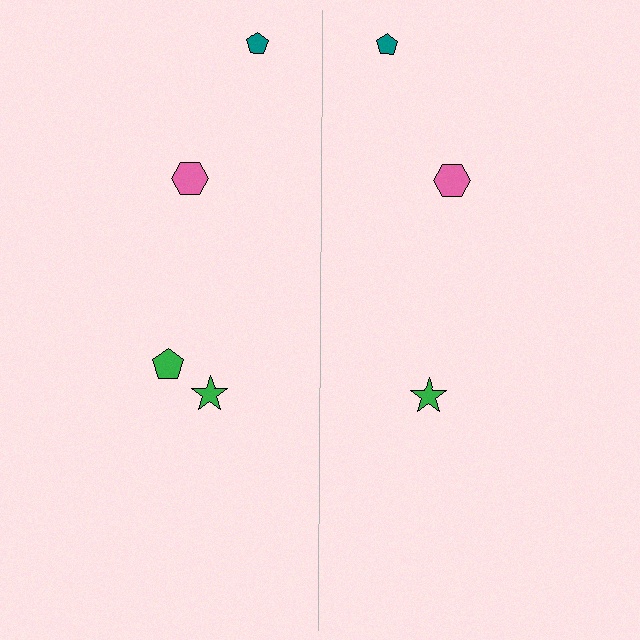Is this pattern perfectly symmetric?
No, the pattern is not perfectly symmetric. A green pentagon is missing from the right side.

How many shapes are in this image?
There are 7 shapes in this image.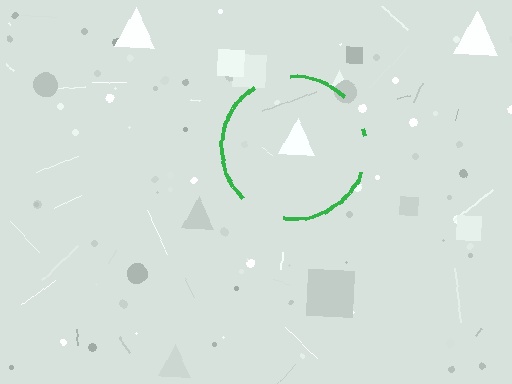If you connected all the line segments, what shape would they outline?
They would outline a circle.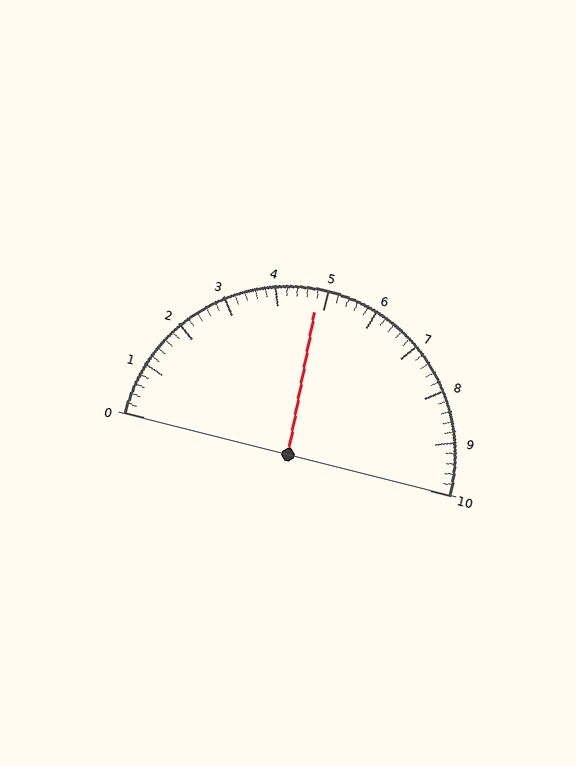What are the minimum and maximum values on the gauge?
The gauge ranges from 0 to 10.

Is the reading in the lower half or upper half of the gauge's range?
The reading is in the lower half of the range (0 to 10).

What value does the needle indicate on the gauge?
The needle indicates approximately 4.8.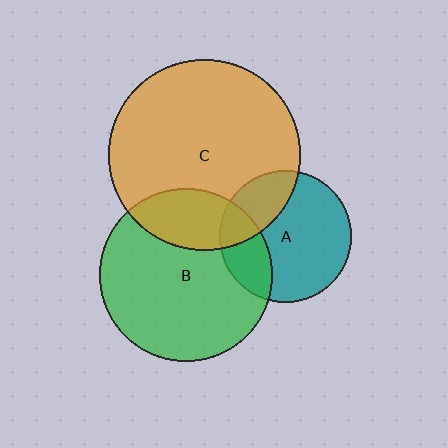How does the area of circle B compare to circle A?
Approximately 1.7 times.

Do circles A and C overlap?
Yes.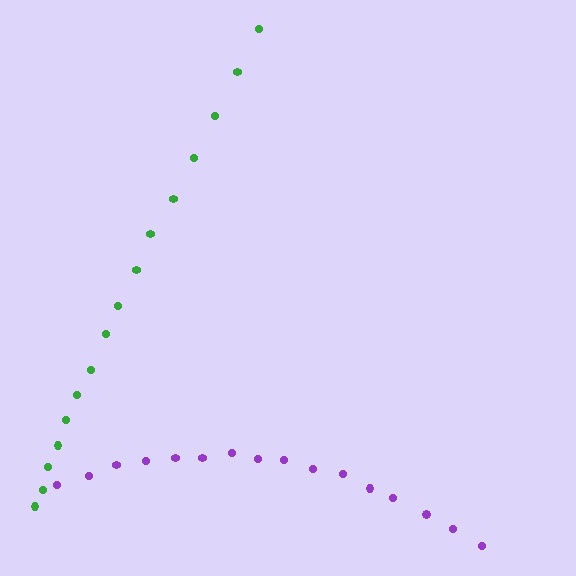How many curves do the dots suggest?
There are 2 distinct paths.